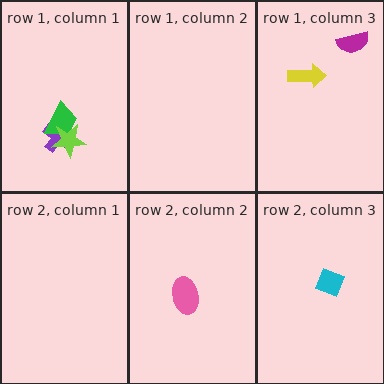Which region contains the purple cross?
The row 1, column 1 region.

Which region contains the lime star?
The row 1, column 1 region.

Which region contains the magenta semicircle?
The row 1, column 3 region.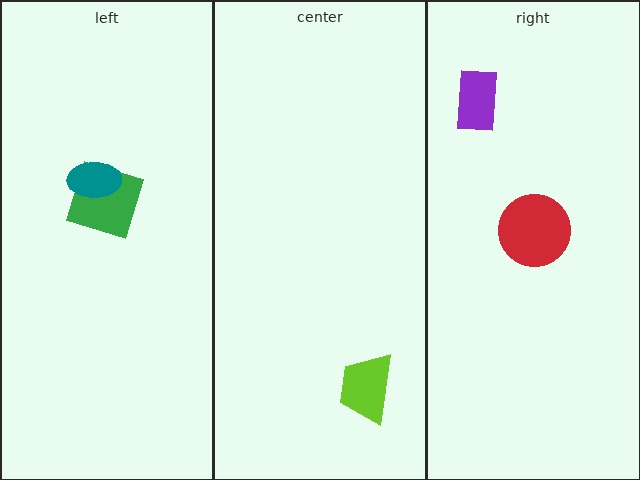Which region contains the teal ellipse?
The left region.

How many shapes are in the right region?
2.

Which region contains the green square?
The left region.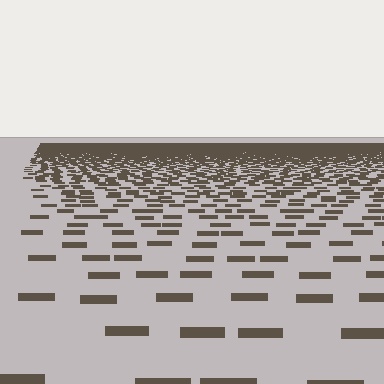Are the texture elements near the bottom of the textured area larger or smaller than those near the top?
Larger. Near the bottom, elements are closer to the viewer and appear at a bigger on-screen size.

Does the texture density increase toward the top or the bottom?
Density increases toward the top.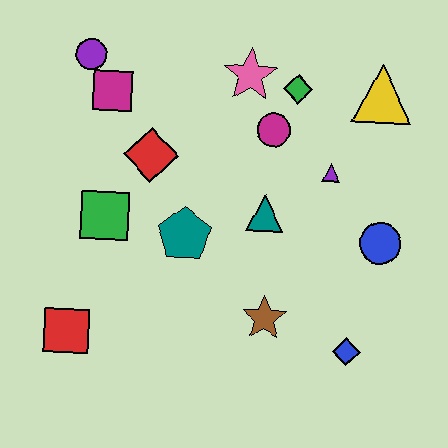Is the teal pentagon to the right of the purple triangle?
No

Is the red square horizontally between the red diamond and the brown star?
No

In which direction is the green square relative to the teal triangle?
The green square is to the left of the teal triangle.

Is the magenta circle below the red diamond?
No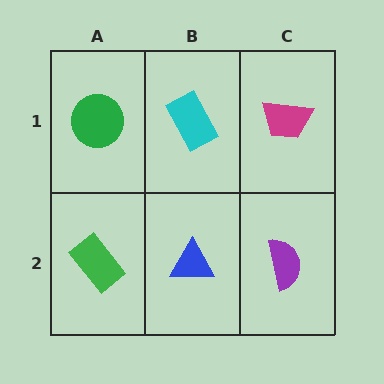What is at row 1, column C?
A magenta trapezoid.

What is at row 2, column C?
A purple semicircle.